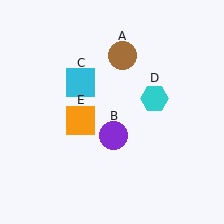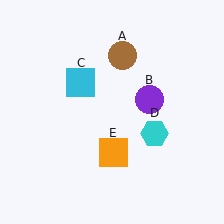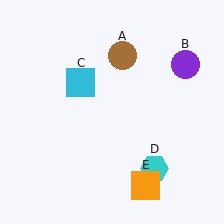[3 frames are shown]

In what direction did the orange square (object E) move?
The orange square (object E) moved down and to the right.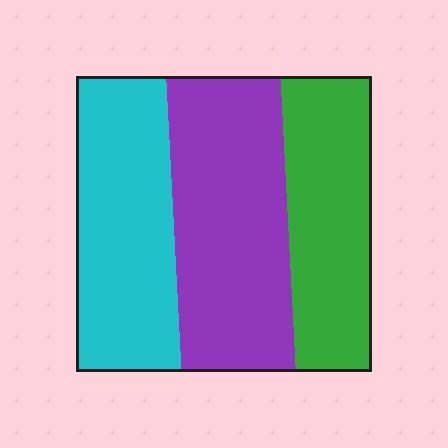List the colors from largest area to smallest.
From largest to smallest: purple, cyan, green.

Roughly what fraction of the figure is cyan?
Cyan covers around 35% of the figure.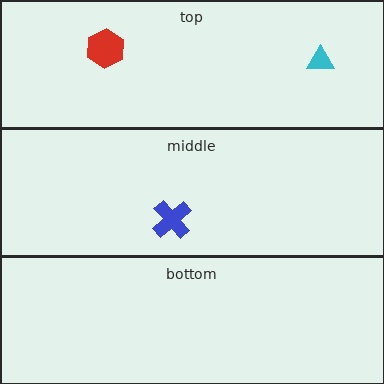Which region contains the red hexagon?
The top region.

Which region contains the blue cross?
The middle region.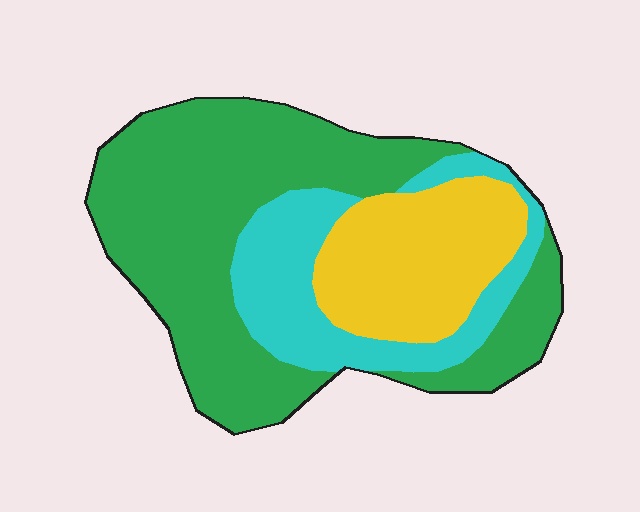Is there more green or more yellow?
Green.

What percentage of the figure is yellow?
Yellow takes up about one quarter (1/4) of the figure.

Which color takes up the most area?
Green, at roughly 55%.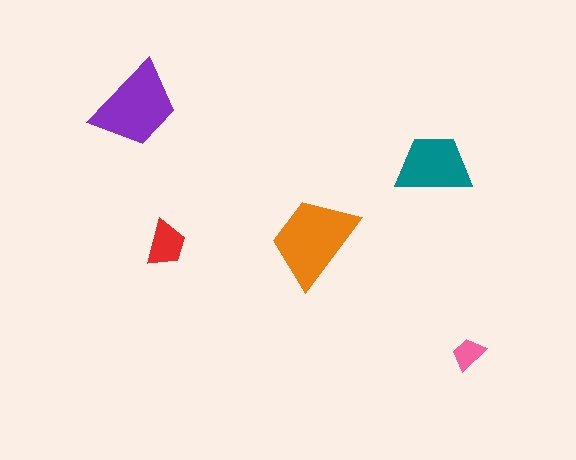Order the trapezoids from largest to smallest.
the orange one, the purple one, the teal one, the red one, the pink one.